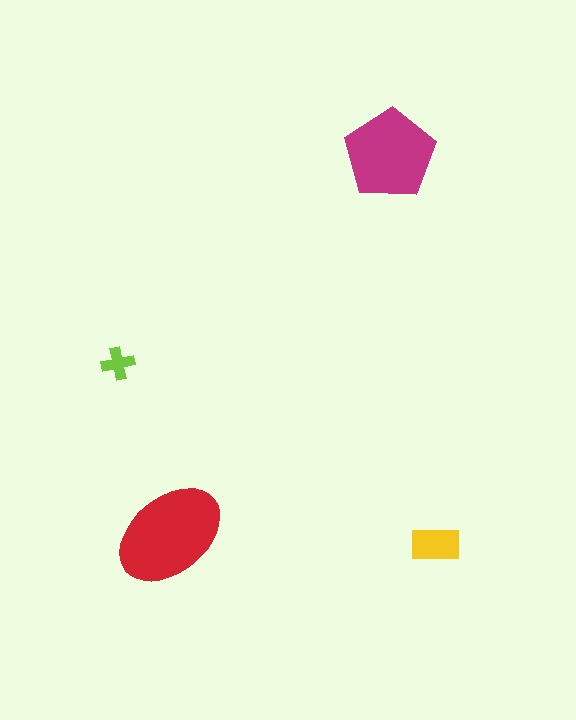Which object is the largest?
The red ellipse.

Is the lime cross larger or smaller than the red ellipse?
Smaller.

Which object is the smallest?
The lime cross.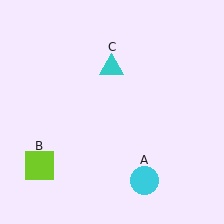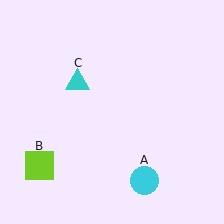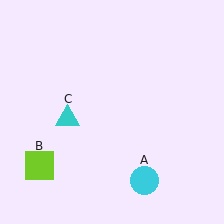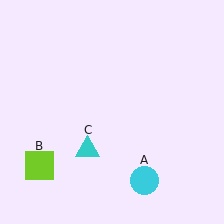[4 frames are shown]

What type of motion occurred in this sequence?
The cyan triangle (object C) rotated counterclockwise around the center of the scene.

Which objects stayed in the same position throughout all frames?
Cyan circle (object A) and lime square (object B) remained stationary.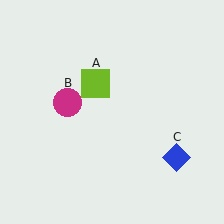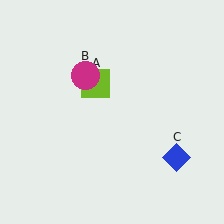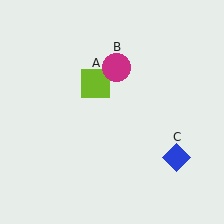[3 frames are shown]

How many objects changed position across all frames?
1 object changed position: magenta circle (object B).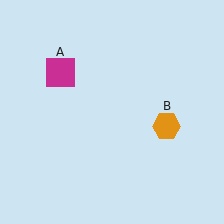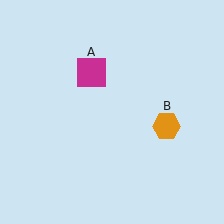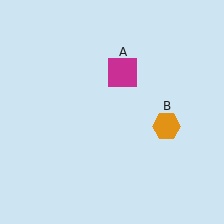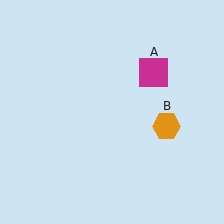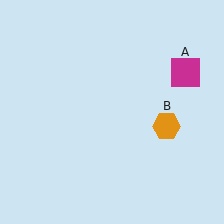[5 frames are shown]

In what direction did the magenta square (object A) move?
The magenta square (object A) moved right.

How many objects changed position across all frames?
1 object changed position: magenta square (object A).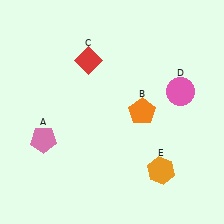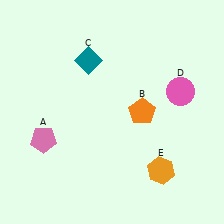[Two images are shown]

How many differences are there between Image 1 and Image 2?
There is 1 difference between the two images.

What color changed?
The diamond (C) changed from red in Image 1 to teal in Image 2.